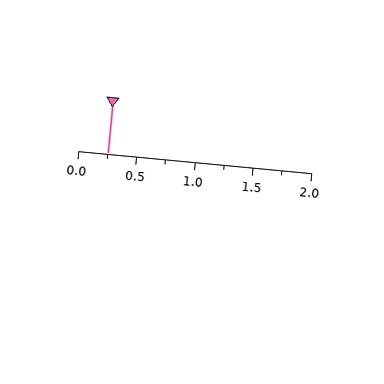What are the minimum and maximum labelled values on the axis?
The axis runs from 0.0 to 2.0.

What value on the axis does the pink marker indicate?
The marker indicates approximately 0.25.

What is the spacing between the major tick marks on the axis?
The major ticks are spaced 0.5 apart.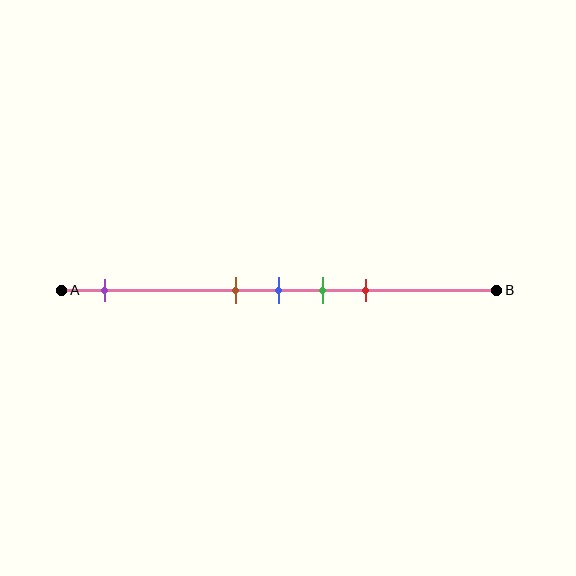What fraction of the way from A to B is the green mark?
The green mark is approximately 60% (0.6) of the way from A to B.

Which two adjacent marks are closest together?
The brown and blue marks are the closest adjacent pair.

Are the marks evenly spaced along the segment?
No, the marks are not evenly spaced.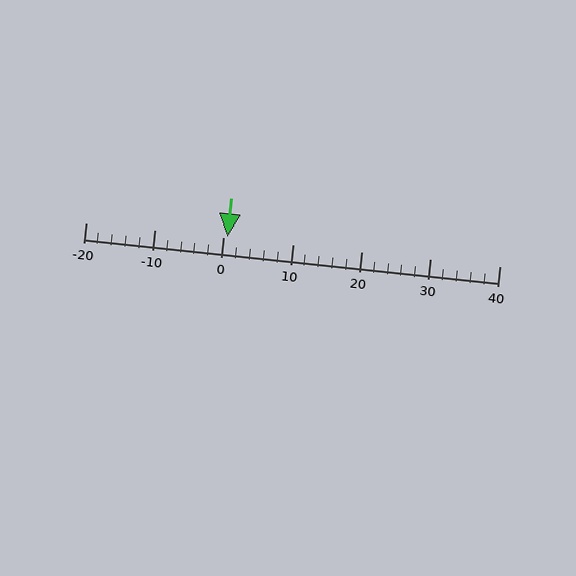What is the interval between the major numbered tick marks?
The major tick marks are spaced 10 units apart.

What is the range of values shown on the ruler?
The ruler shows values from -20 to 40.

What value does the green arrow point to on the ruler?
The green arrow points to approximately 0.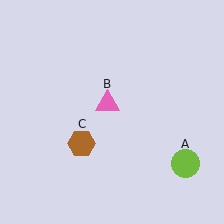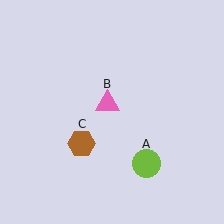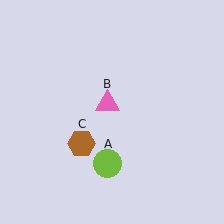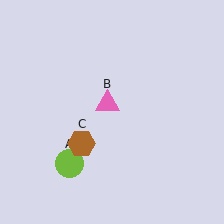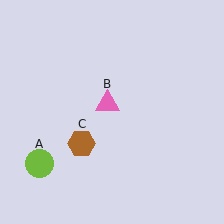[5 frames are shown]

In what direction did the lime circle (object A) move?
The lime circle (object A) moved left.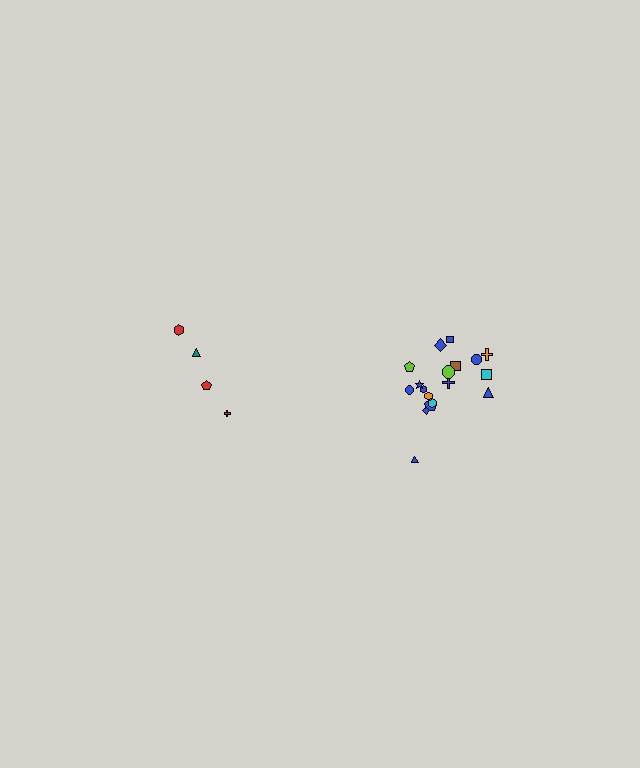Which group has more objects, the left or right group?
The right group.